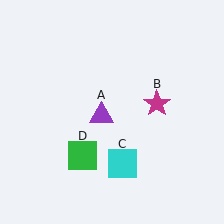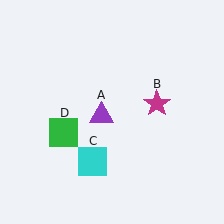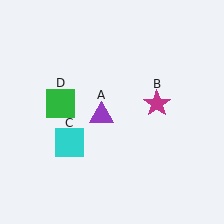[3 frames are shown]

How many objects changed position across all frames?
2 objects changed position: cyan square (object C), green square (object D).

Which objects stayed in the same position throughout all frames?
Purple triangle (object A) and magenta star (object B) remained stationary.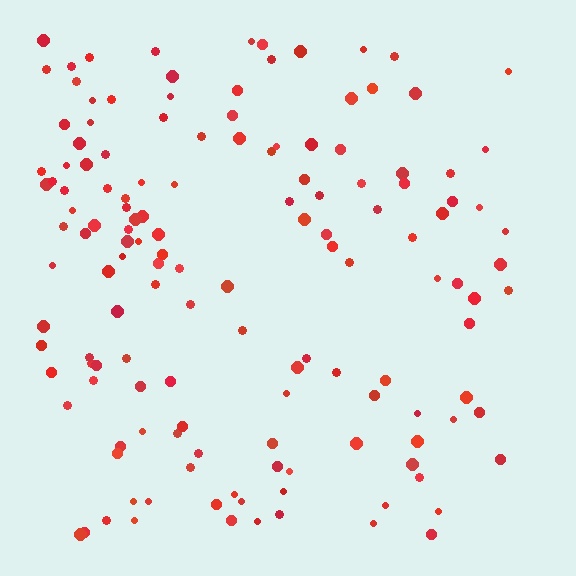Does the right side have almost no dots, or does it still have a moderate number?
Still a moderate number, just noticeably fewer than the left.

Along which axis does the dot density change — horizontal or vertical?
Horizontal.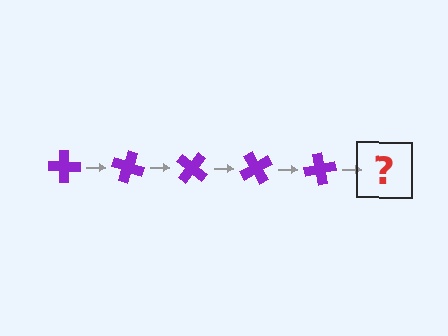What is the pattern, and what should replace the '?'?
The pattern is that the cross rotates 20 degrees each step. The '?' should be a purple cross rotated 100 degrees.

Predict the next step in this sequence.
The next step is a purple cross rotated 100 degrees.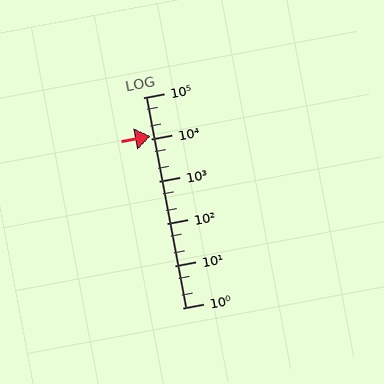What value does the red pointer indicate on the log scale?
The pointer indicates approximately 12000.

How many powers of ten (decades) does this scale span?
The scale spans 5 decades, from 1 to 100000.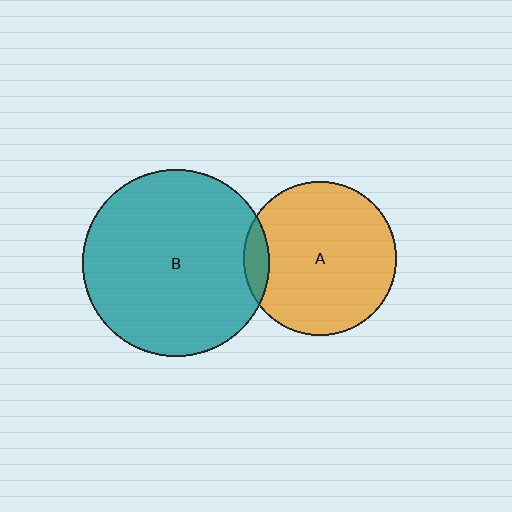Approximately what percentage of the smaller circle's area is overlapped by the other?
Approximately 10%.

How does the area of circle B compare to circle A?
Approximately 1.5 times.